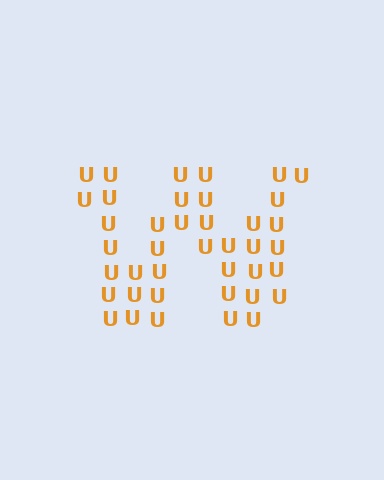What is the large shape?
The large shape is the letter W.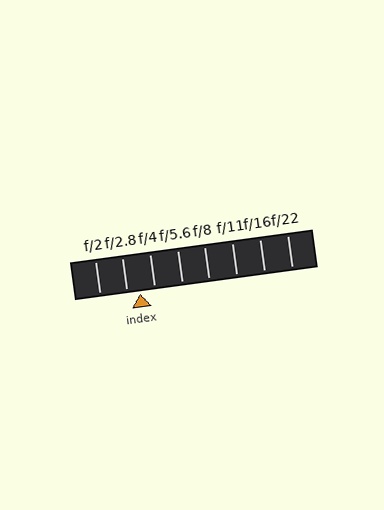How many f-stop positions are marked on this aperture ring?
There are 8 f-stop positions marked.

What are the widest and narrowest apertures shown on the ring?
The widest aperture shown is f/2 and the narrowest is f/22.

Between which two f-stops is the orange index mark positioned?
The index mark is between f/2.8 and f/4.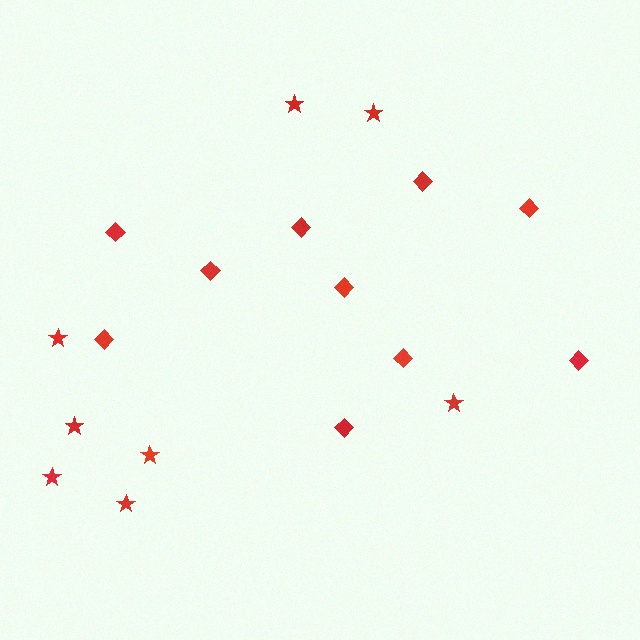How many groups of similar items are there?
There are 2 groups: one group of stars (8) and one group of diamonds (10).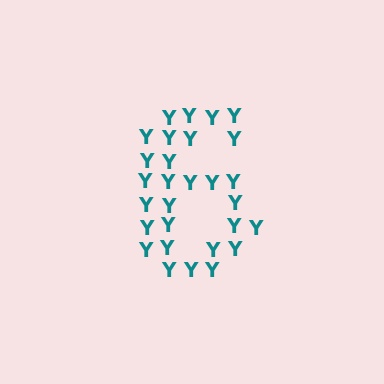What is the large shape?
The large shape is the digit 6.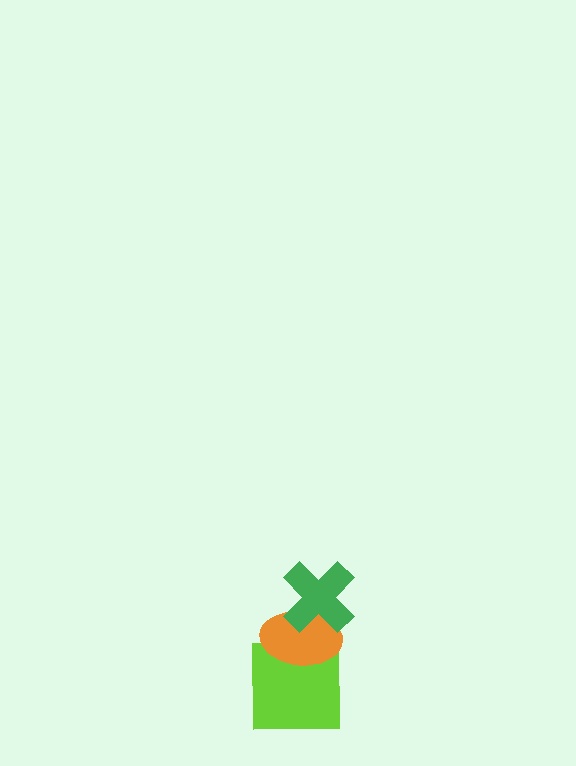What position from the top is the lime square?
The lime square is 3rd from the top.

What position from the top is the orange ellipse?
The orange ellipse is 2nd from the top.